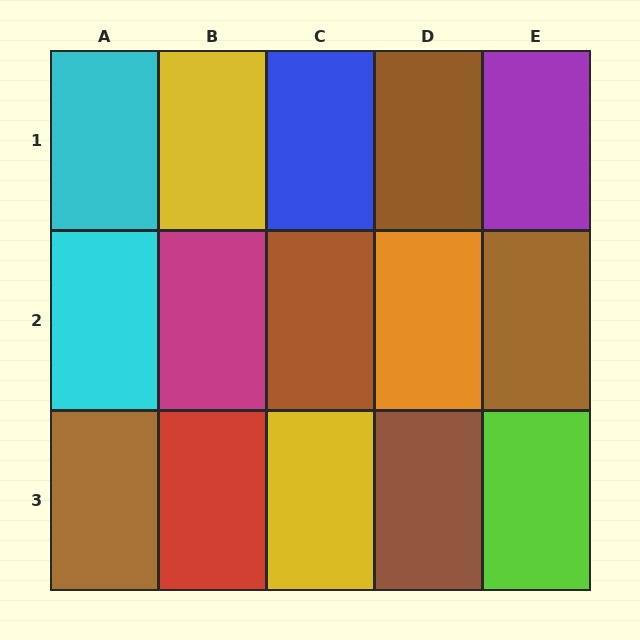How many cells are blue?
1 cell is blue.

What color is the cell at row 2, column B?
Magenta.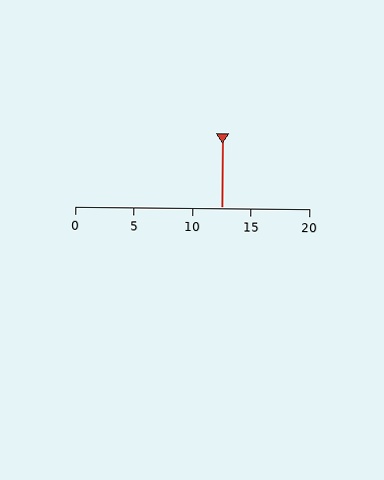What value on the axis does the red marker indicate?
The marker indicates approximately 12.5.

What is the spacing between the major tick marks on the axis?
The major ticks are spaced 5 apart.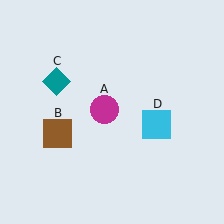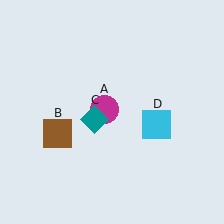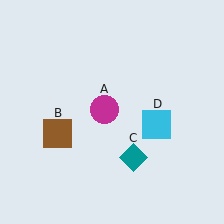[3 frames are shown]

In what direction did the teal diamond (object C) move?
The teal diamond (object C) moved down and to the right.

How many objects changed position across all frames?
1 object changed position: teal diamond (object C).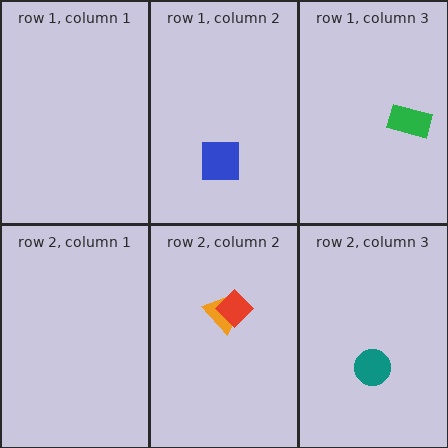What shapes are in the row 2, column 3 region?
The teal circle.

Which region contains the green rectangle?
The row 1, column 3 region.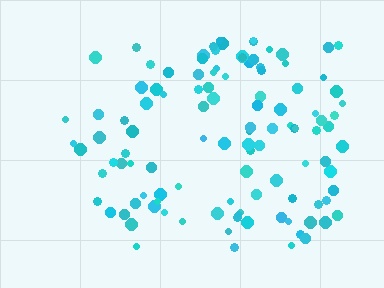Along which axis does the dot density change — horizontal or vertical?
Horizontal.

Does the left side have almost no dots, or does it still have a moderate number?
Still a moderate number, just noticeably fewer than the right.